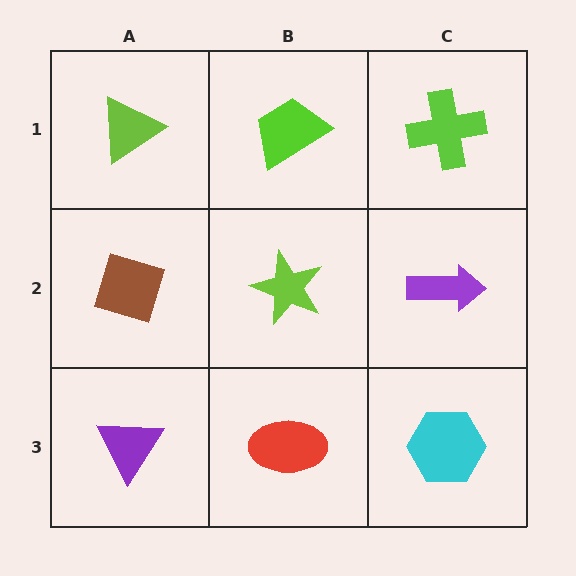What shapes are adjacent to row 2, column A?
A lime triangle (row 1, column A), a purple triangle (row 3, column A), a lime star (row 2, column B).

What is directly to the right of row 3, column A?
A red ellipse.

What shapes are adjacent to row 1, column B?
A lime star (row 2, column B), a lime triangle (row 1, column A), a lime cross (row 1, column C).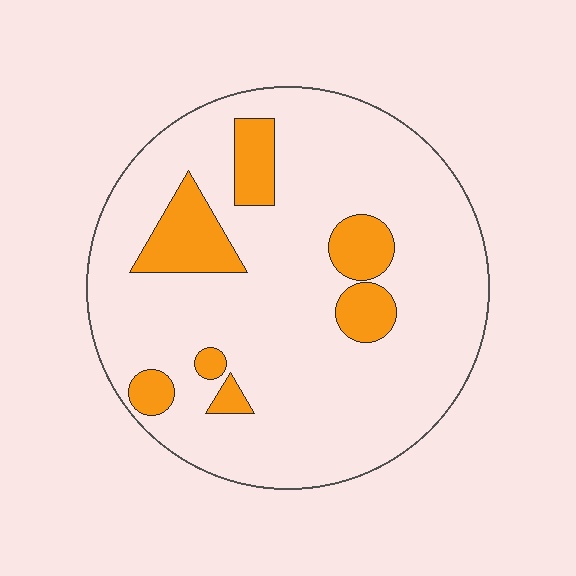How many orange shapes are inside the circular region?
7.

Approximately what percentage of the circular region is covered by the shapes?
Approximately 15%.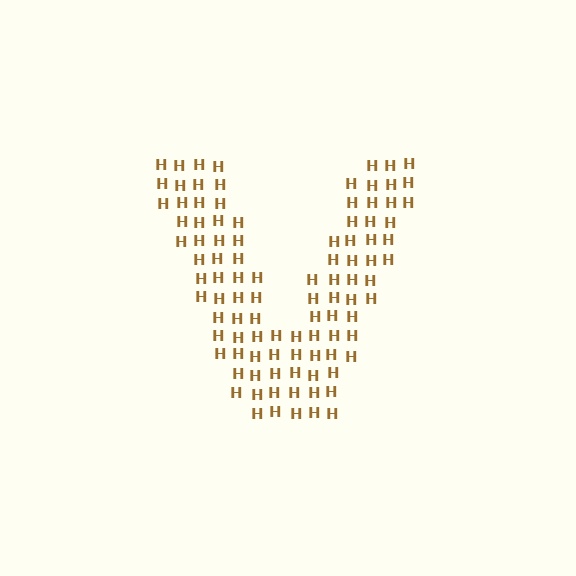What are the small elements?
The small elements are letter H's.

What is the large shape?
The large shape is the letter V.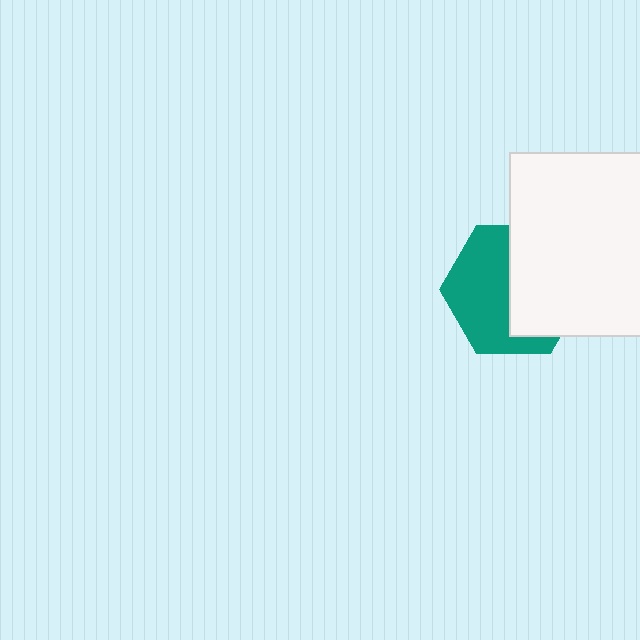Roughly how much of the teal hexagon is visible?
About half of it is visible (roughly 52%).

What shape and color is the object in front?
The object in front is a white square.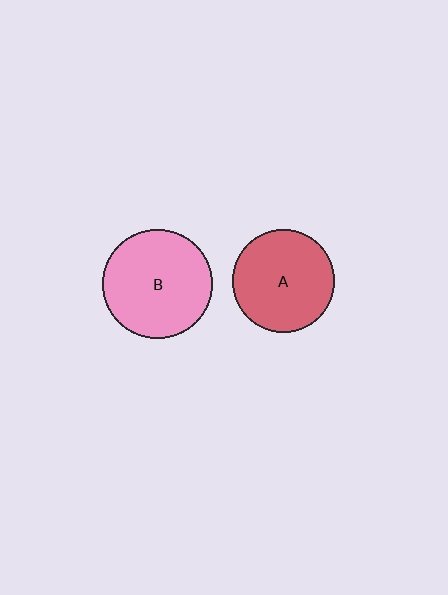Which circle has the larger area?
Circle B (pink).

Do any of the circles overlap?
No, none of the circles overlap.